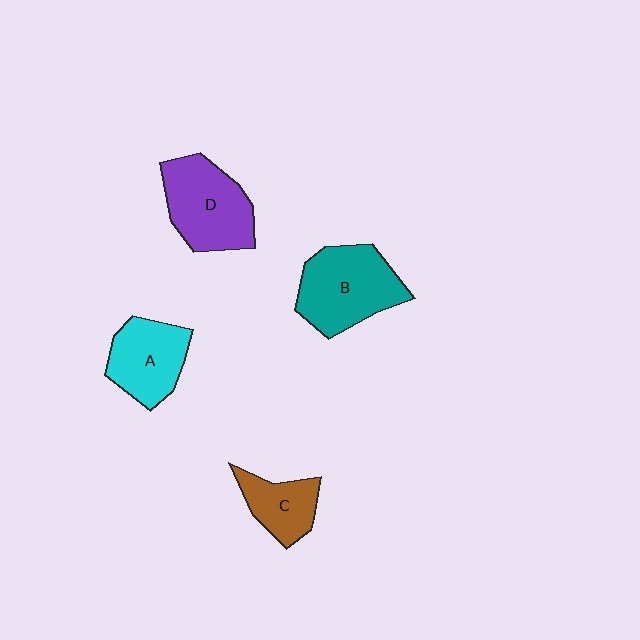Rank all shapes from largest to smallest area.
From largest to smallest: B (teal), D (purple), A (cyan), C (brown).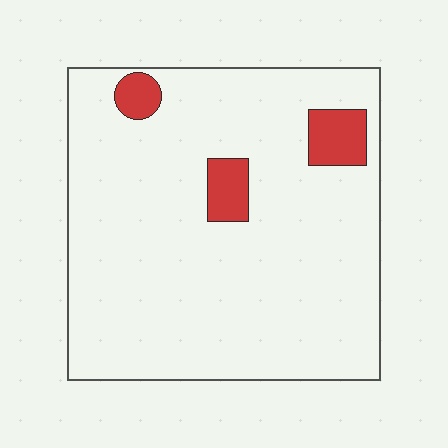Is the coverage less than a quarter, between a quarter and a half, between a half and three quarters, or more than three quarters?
Less than a quarter.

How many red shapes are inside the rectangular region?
3.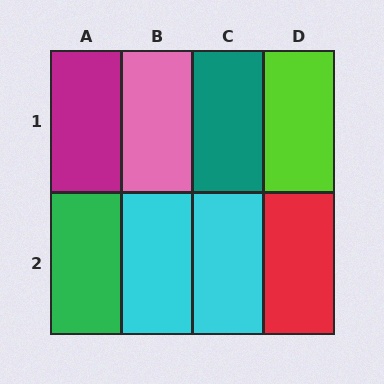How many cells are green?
1 cell is green.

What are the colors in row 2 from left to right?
Green, cyan, cyan, red.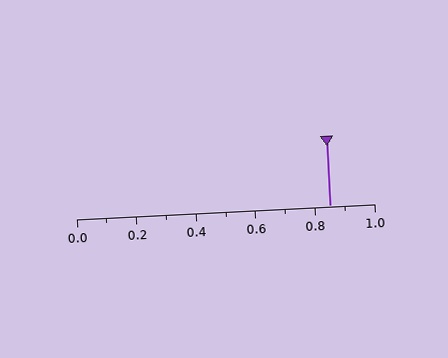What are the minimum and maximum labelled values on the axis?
The axis runs from 0.0 to 1.0.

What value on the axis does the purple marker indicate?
The marker indicates approximately 0.85.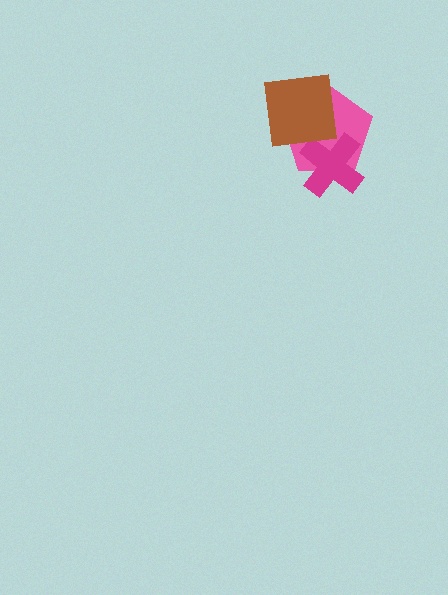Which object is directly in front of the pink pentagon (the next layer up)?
The magenta cross is directly in front of the pink pentagon.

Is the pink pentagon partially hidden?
Yes, it is partially covered by another shape.